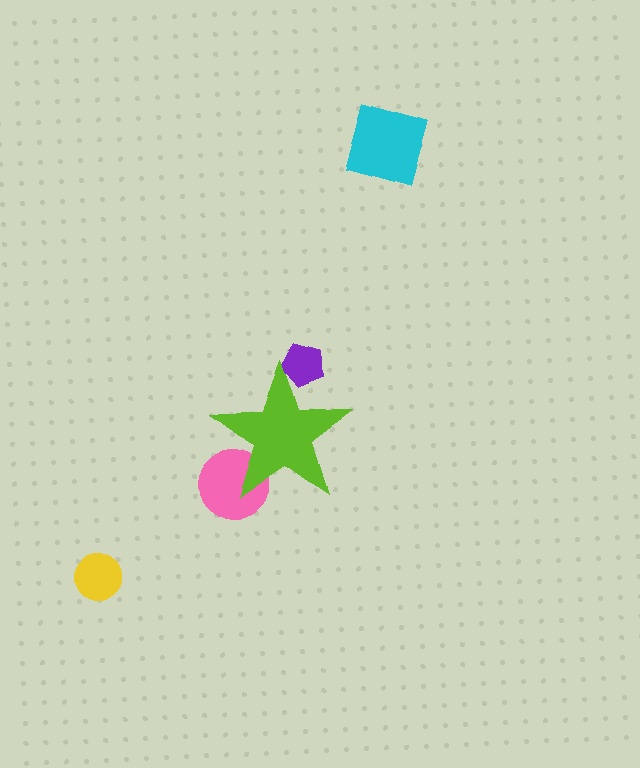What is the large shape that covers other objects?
A lime star.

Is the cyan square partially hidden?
No, the cyan square is fully visible.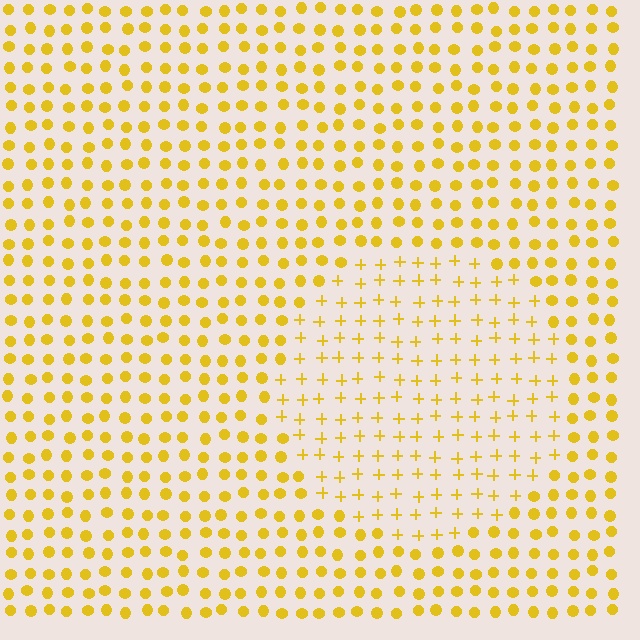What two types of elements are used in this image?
The image uses plus signs inside the circle region and circles outside it.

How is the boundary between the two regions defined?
The boundary is defined by a change in element shape: plus signs inside vs. circles outside. All elements share the same color and spacing.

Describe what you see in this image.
The image is filled with small yellow elements arranged in a uniform grid. A circle-shaped region contains plus signs, while the surrounding area contains circles. The boundary is defined purely by the change in element shape.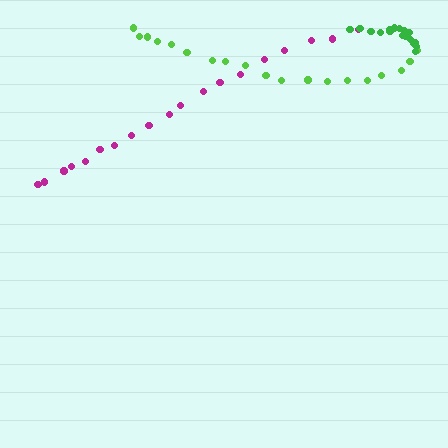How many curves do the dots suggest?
There are 3 distinct paths.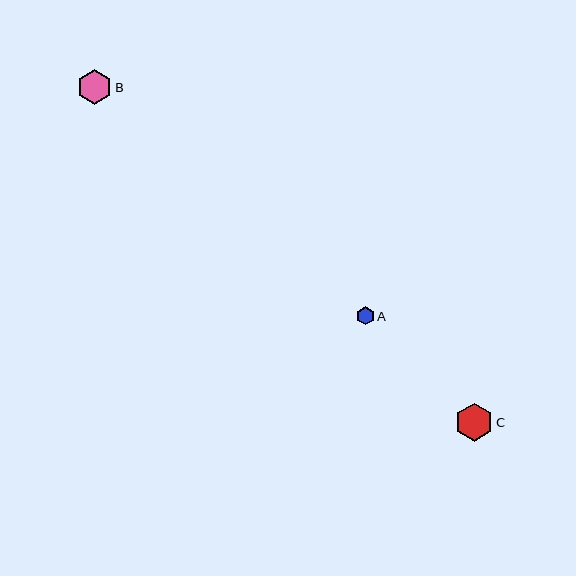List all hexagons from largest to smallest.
From largest to smallest: C, B, A.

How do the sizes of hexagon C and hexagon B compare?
Hexagon C and hexagon B are approximately the same size.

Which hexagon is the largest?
Hexagon C is the largest with a size of approximately 38 pixels.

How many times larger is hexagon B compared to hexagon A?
Hexagon B is approximately 2.0 times the size of hexagon A.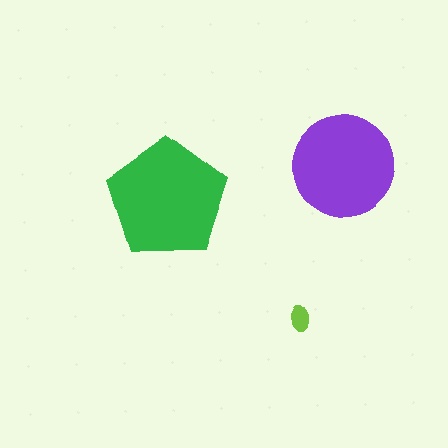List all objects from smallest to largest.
The lime ellipse, the purple circle, the green pentagon.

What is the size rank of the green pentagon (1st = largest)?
1st.